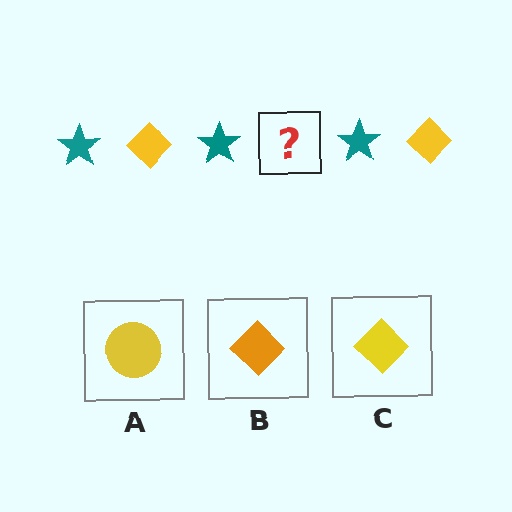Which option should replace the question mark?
Option C.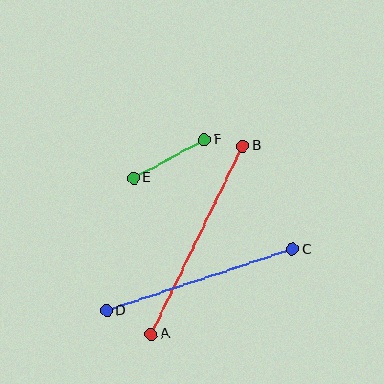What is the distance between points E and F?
The distance is approximately 81 pixels.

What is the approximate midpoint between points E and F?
The midpoint is at approximately (169, 159) pixels.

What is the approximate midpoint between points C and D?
The midpoint is at approximately (200, 280) pixels.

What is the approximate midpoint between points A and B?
The midpoint is at approximately (197, 240) pixels.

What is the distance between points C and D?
The distance is approximately 196 pixels.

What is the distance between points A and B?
The distance is approximately 209 pixels.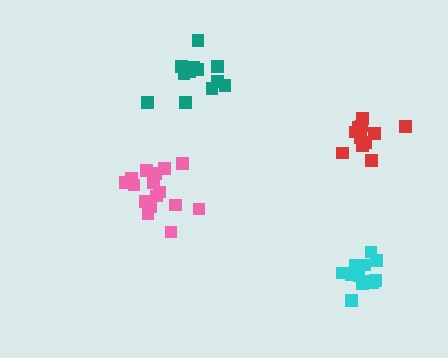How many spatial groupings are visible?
There are 4 spatial groupings.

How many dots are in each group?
Group 1: 12 dots, Group 2: 13 dots, Group 3: 11 dots, Group 4: 17 dots (53 total).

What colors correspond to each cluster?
The clusters are colored: teal, cyan, red, pink.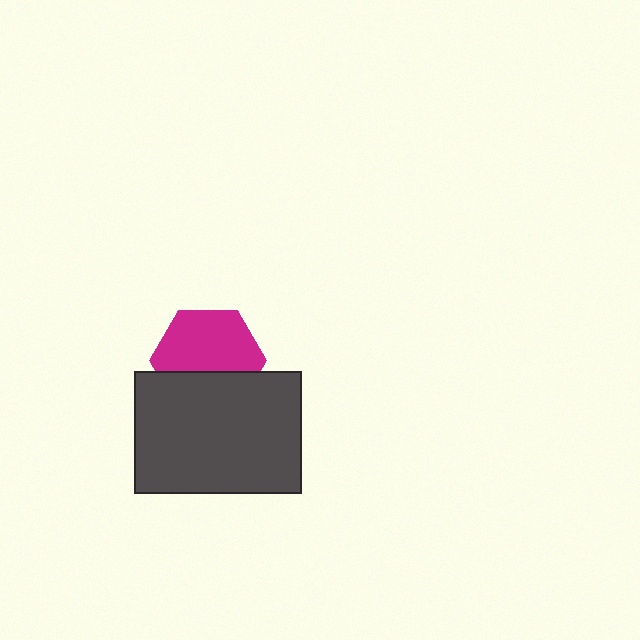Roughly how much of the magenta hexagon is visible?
About half of it is visible (roughly 63%).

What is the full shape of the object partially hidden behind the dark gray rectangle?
The partially hidden object is a magenta hexagon.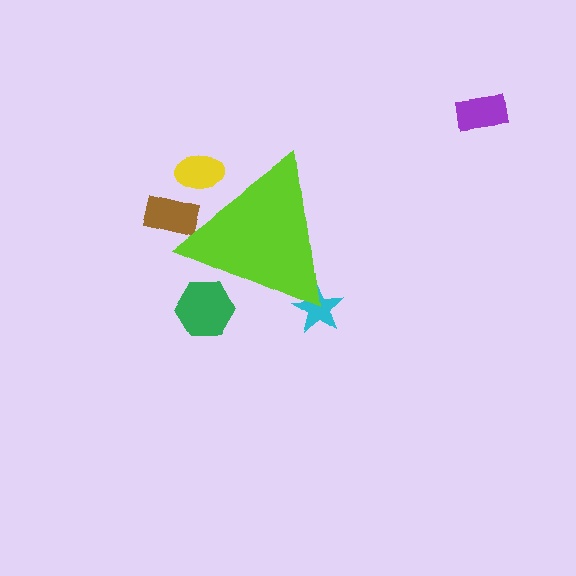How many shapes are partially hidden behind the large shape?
4 shapes are partially hidden.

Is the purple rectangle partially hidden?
No, the purple rectangle is fully visible.